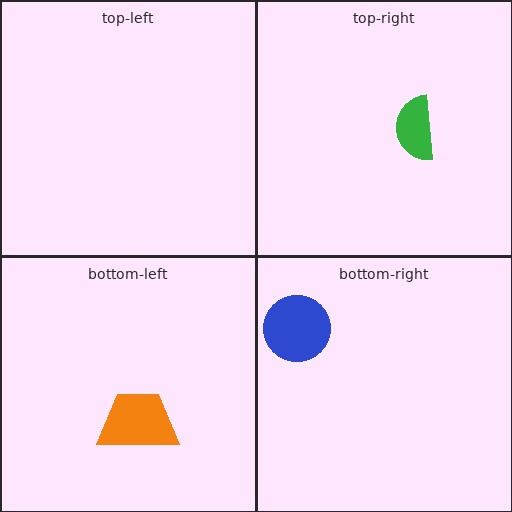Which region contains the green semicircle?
The top-right region.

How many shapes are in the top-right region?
1.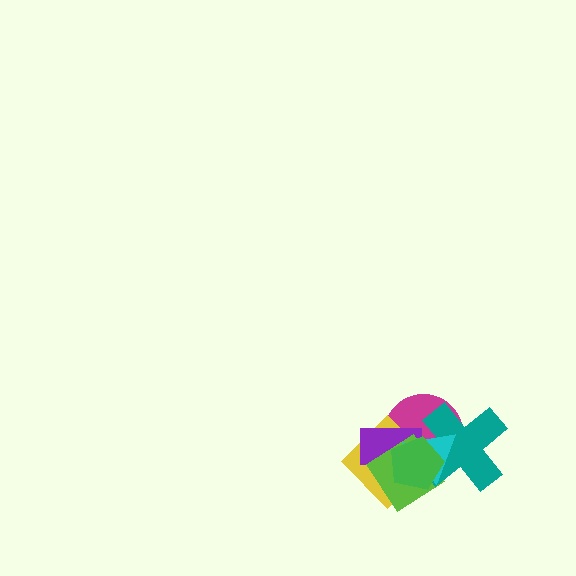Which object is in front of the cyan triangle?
The green pentagon is in front of the cyan triangle.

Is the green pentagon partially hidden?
No, no other shape covers it.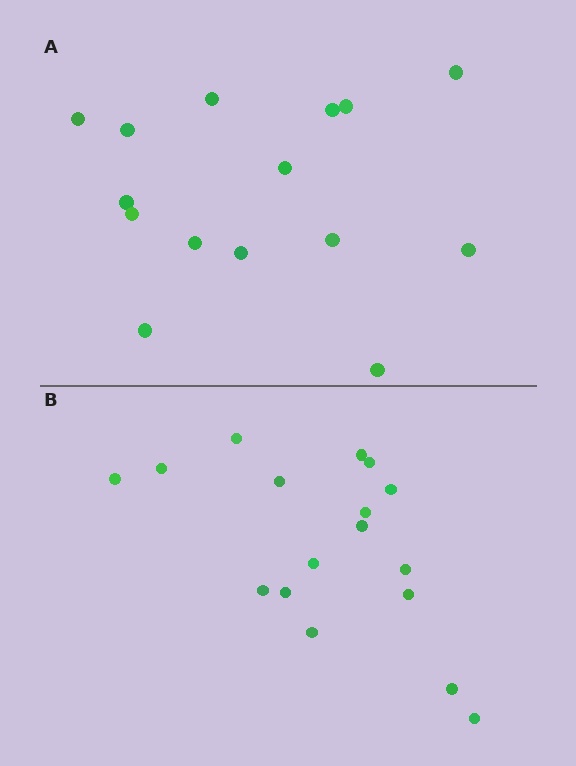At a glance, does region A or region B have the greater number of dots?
Region B (the bottom region) has more dots.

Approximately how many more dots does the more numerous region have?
Region B has just a few more — roughly 2 or 3 more dots than region A.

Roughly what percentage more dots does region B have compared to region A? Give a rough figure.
About 15% more.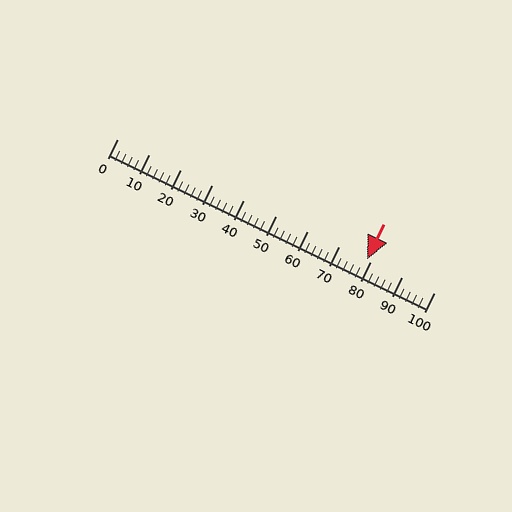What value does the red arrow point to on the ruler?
The red arrow points to approximately 79.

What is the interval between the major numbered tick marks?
The major tick marks are spaced 10 units apart.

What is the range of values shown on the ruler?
The ruler shows values from 0 to 100.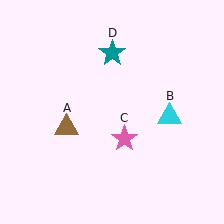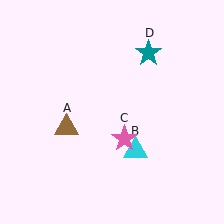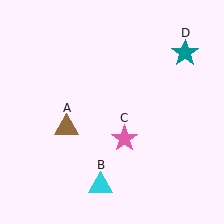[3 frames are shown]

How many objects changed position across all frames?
2 objects changed position: cyan triangle (object B), teal star (object D).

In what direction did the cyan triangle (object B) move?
The cyan triangle (object B) moved down and to the left.